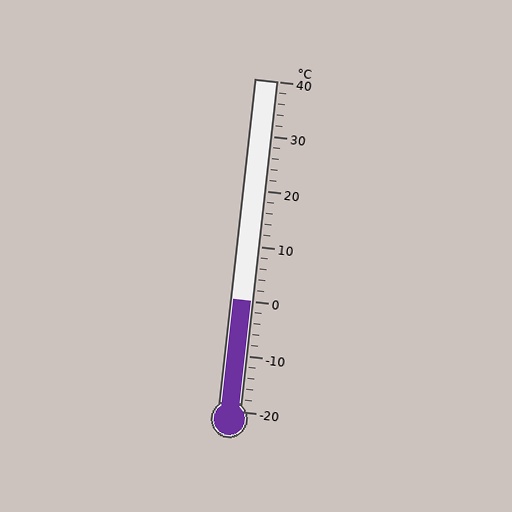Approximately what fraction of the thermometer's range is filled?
The thermometer is filled to approximately 35% of its range.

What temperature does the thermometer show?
The thermometer shows approximately 0°C.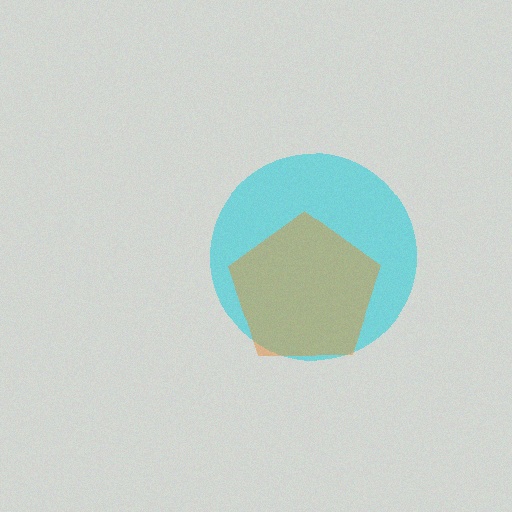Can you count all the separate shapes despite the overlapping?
Yes, there are 2 separate shapes.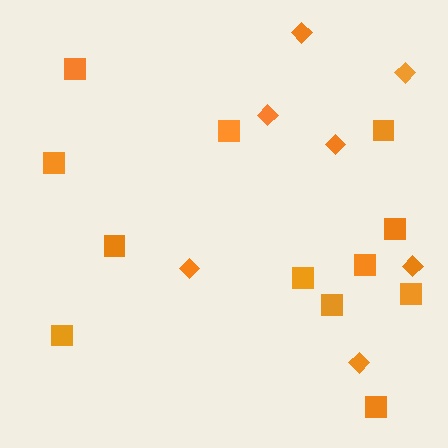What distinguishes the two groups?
There are 2 groups: one group of squares (12) and one group of diamonds (7).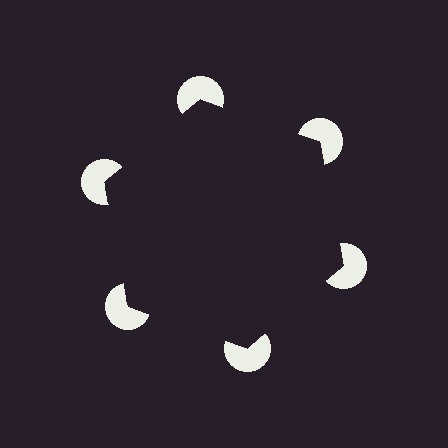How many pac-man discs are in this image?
There are 6 — one at each vertex of the illusory hexagon.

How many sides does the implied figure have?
6 sides.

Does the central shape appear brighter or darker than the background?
It typically appears slightly darker than the background, even though no actual brightness change is drawn.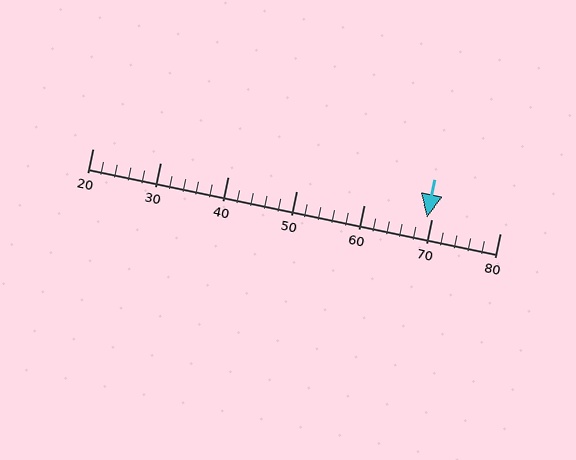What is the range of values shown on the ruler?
The ruler shows values from 20 to 80.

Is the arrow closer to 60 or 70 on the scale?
The arrow is closer to 70.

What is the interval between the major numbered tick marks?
The major tick marks are spaced 10 units apart.